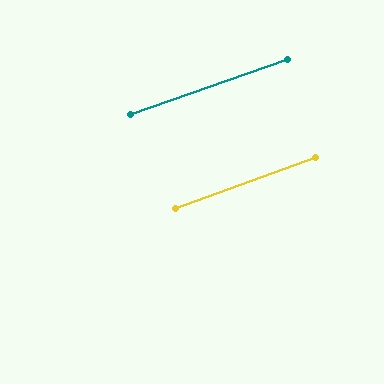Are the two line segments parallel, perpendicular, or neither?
Parallel — their directions differ by only 0.9°.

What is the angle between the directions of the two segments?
Approximately 1 degree.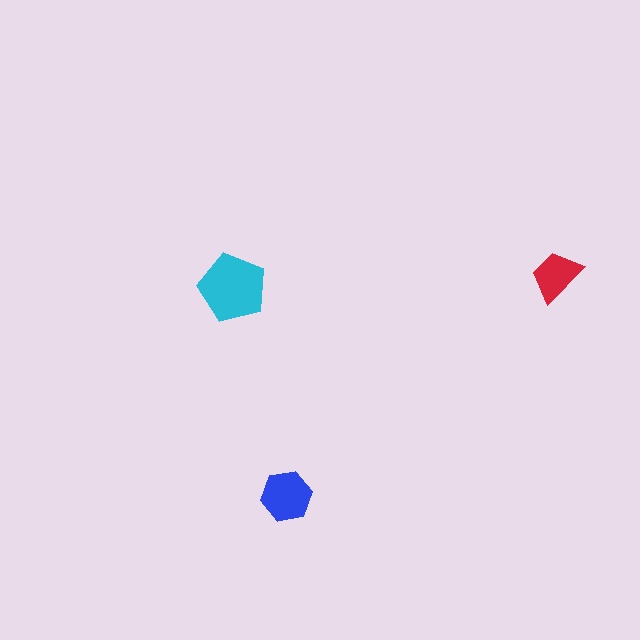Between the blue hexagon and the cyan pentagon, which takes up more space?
The cyan pentagon.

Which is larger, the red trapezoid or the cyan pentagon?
The cyan pentagon.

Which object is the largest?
The cyan pentagon.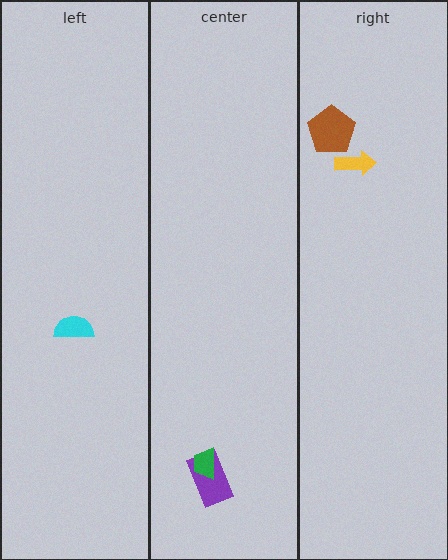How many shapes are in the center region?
2.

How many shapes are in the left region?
1.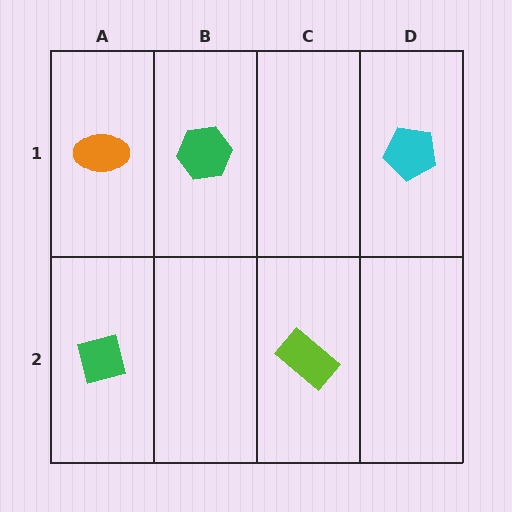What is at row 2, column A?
A green square.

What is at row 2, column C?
A lime rectangle.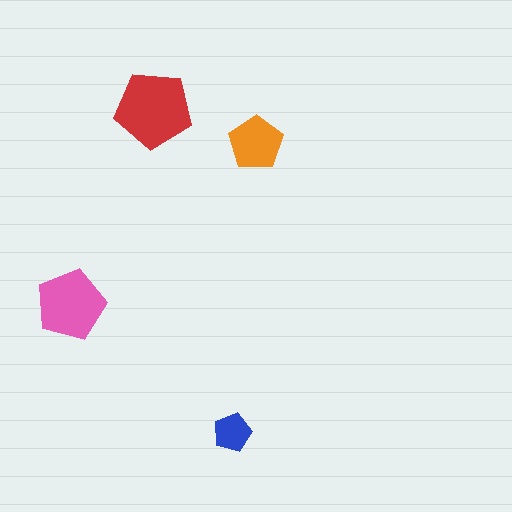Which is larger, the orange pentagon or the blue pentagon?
The orange one.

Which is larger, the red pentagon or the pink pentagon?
The red one.